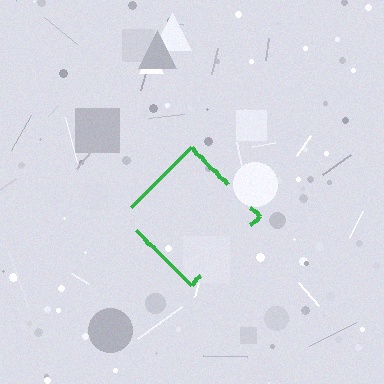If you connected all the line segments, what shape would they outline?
They would outline a diamond.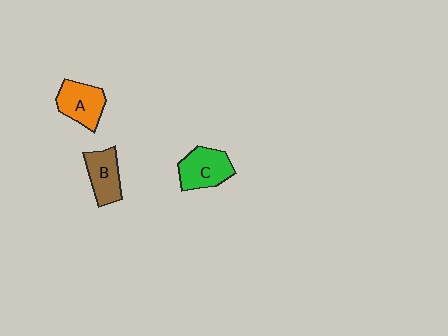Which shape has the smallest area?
Shape B (brown).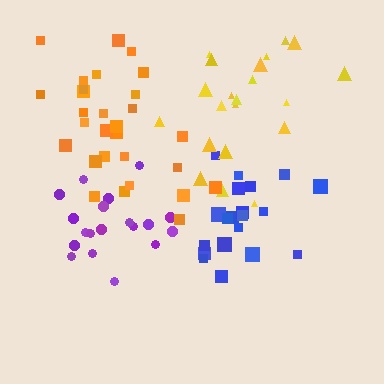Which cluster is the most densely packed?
Purple.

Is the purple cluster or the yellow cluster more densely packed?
Purple.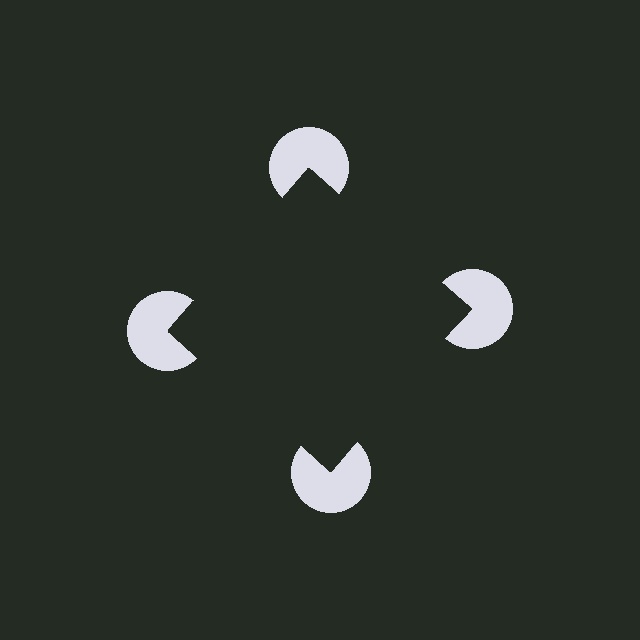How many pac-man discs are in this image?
There are 4 — one at each vertex of the illusory square.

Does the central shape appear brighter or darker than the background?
It typically appears slightly darker than the background, even though no actual brightness change is drawn.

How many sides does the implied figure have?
4 sides.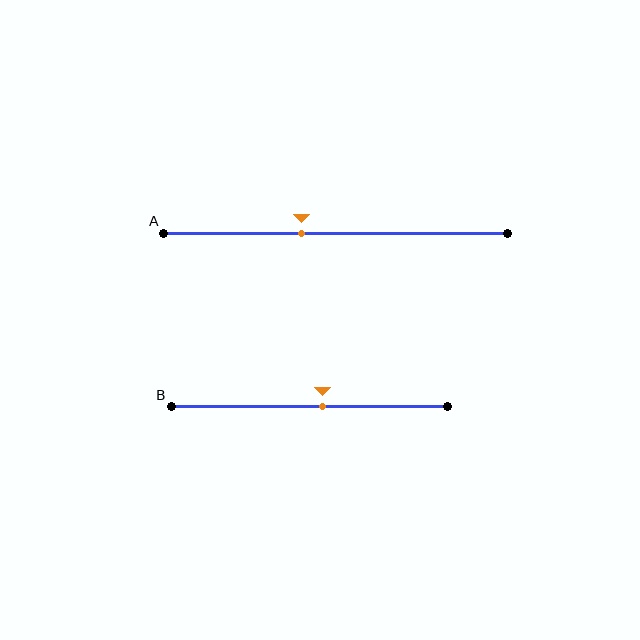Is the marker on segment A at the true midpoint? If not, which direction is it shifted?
No, the marker on segment A is shifted to the left by about 10% of the segment length.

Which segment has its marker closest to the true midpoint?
Segment B has its marker closest to the true midpoint.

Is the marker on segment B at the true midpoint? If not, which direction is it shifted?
No, the marker on segment B is shifted to the right by about 5% of the segment length.